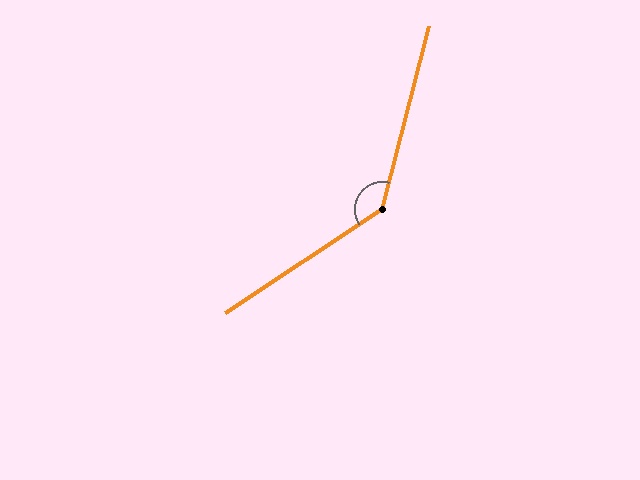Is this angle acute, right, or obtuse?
It is obtuse.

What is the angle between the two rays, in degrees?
Approximately 138 degrees.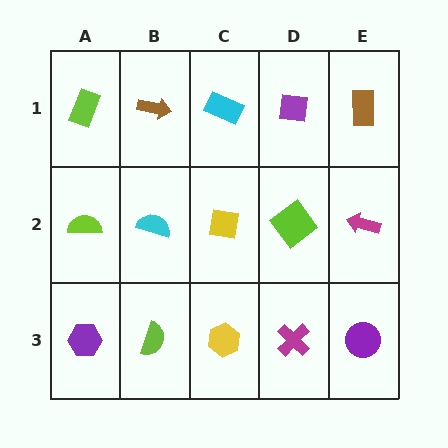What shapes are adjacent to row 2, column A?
A lime rectangle (row 1, column A), a purple hexagon (row 3, column A), a cyan semicircle (row 2, column B).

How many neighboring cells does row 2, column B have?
4.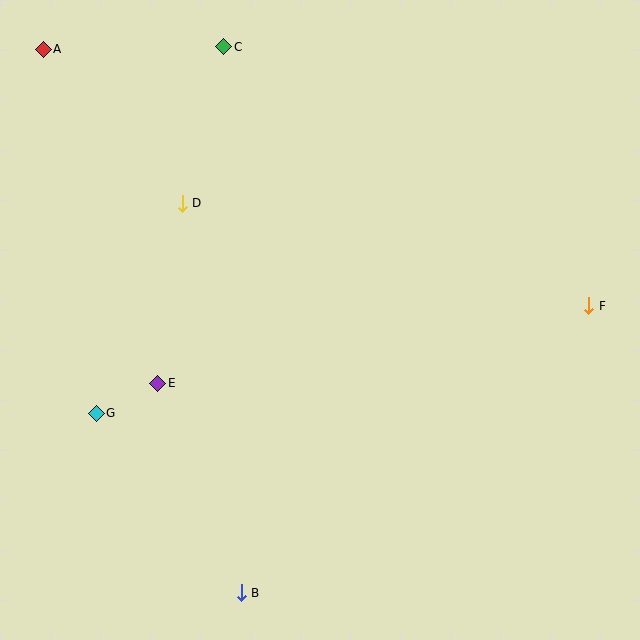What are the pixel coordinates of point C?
Point C is at (224, 47).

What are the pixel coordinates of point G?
Point G is at (96, 413).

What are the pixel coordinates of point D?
Point D is at (182, 203).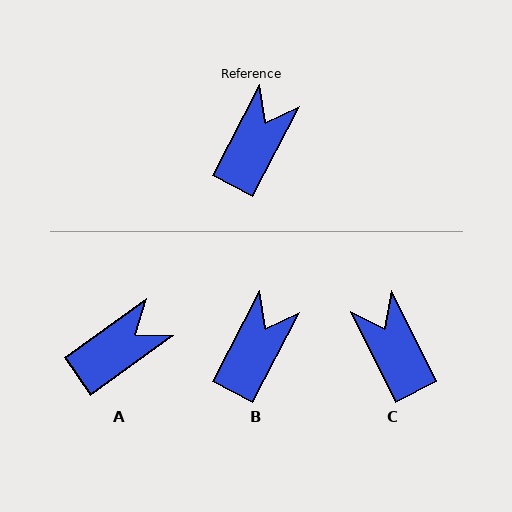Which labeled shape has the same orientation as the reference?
B.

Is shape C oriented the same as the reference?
No, it is off by about 54 degrees.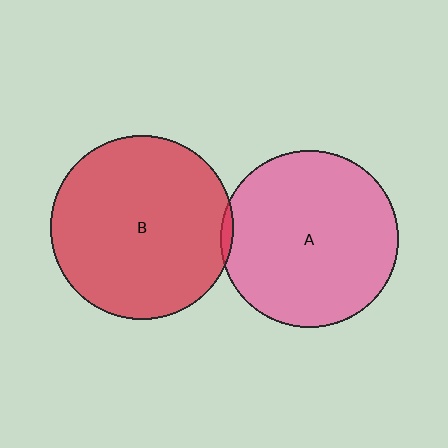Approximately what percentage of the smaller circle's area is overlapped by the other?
Approximately 5%.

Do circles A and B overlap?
Yes.